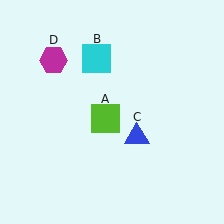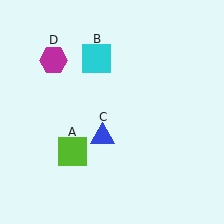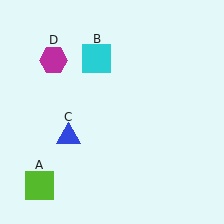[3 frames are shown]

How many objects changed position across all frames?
2 objects changed position: lime square (object A), blue triangle (object C).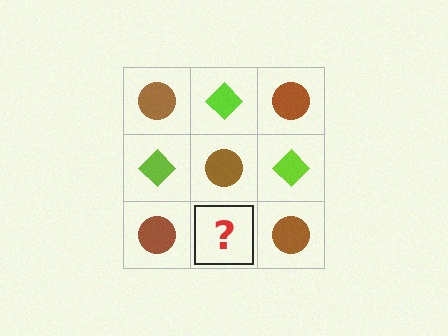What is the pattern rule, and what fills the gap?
The rule is that it alternates brown circle and lime diamond in a checkerboard pattern. The gap should be filled with a lime diamond.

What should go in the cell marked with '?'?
The missing cell should contain a lime diamond.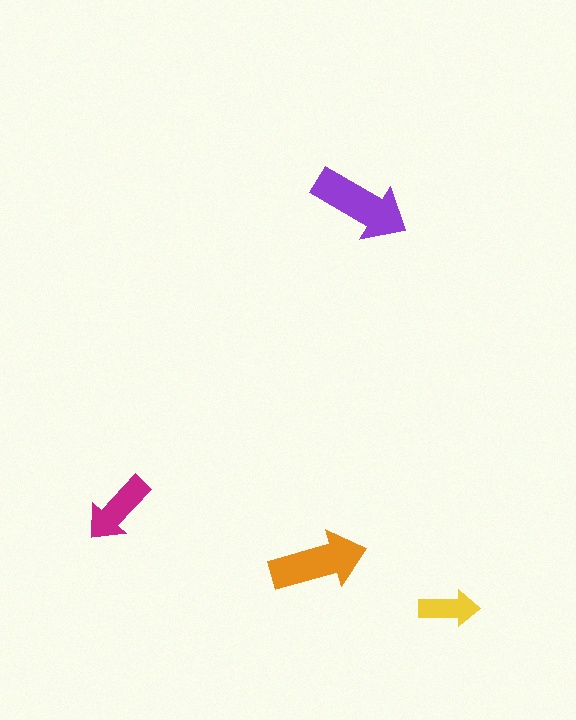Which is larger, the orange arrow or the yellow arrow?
The orange one.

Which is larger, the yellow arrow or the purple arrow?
The purple one.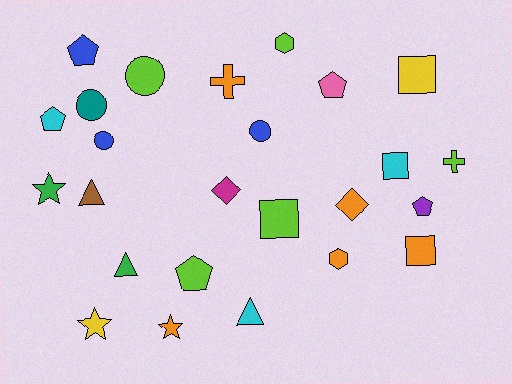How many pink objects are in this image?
There is 1 pink object.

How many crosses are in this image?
There are 2 crosses.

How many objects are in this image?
There are 25 objects.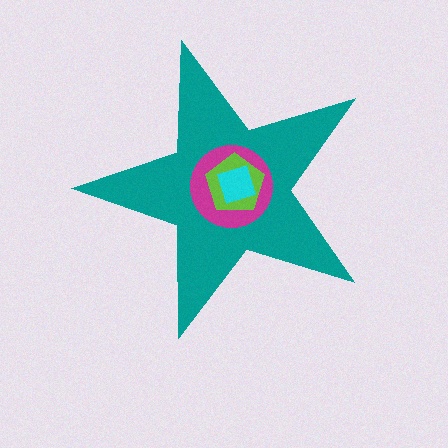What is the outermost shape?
The teal star.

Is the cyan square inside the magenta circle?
Yes.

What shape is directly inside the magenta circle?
The lime pentagon.